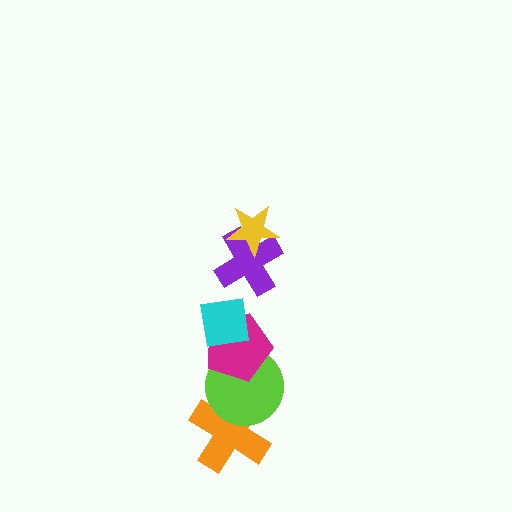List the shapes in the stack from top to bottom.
From top to bottom: the yellow star, the purple cross, the cyan square, the magenta pentagon, the lime circle, the orange cross.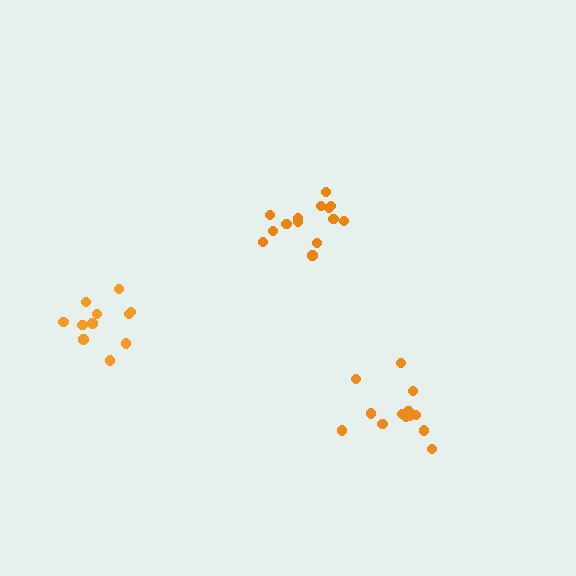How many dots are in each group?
Group 1: 14 dots, Group 2: 11 dots, Group 3: 13 dots (38 total).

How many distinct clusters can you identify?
There are 3 distinct clusters.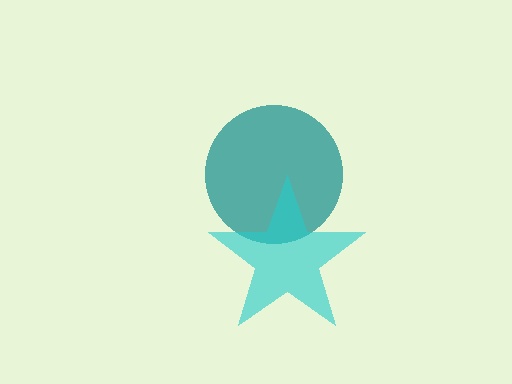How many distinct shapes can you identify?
There are 2 distinct shapes: a teal circle, a cyan star.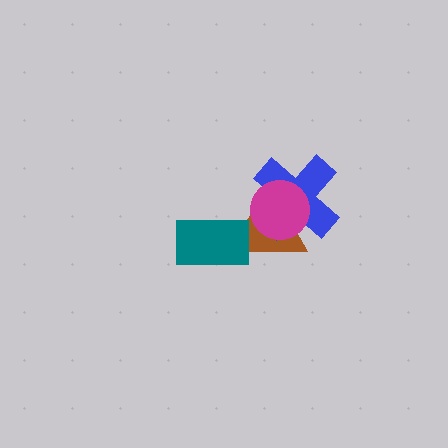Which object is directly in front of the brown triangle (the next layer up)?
The teal rectangle is directly in front of the brown triangle.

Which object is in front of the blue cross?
The magenta circle is in front of the blue cross.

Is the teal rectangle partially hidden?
No, no other shape covers it.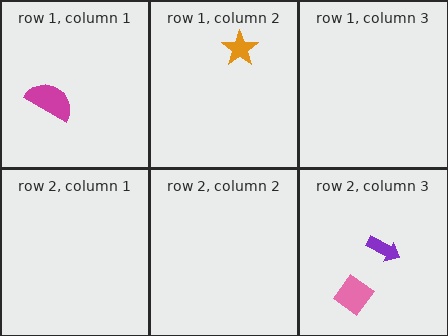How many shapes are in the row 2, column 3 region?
2.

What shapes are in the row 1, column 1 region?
The magenta semicircle.